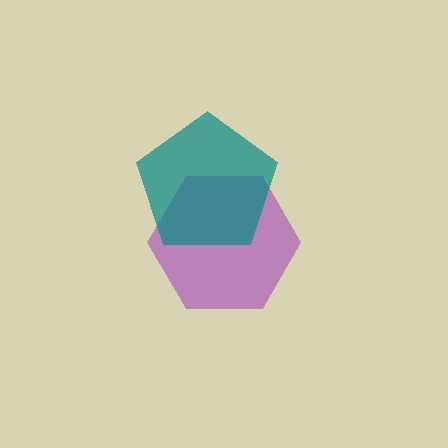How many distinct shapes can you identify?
There are 2 distinct shapes: a purple hexagon, a teal pentagon.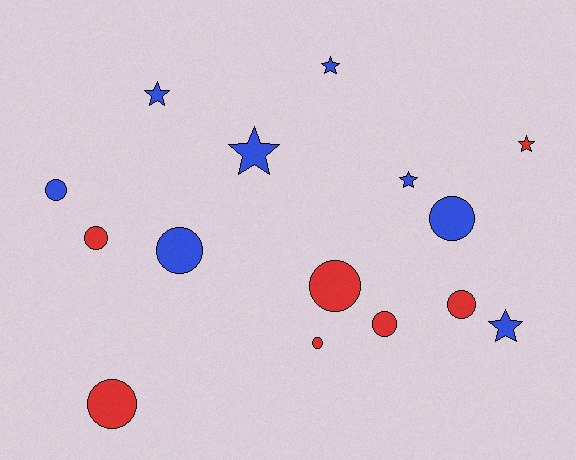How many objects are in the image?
There are 15 objects.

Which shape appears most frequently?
Circle, with 9 objects.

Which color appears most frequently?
Blue, with 8 objects.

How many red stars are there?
There is 1 red star.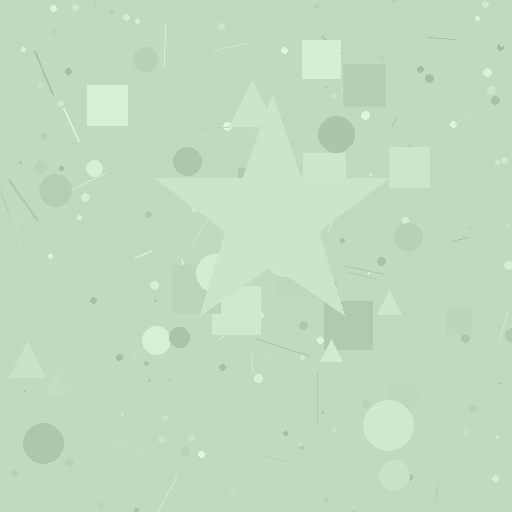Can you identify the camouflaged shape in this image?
The camouflaged shape is a star.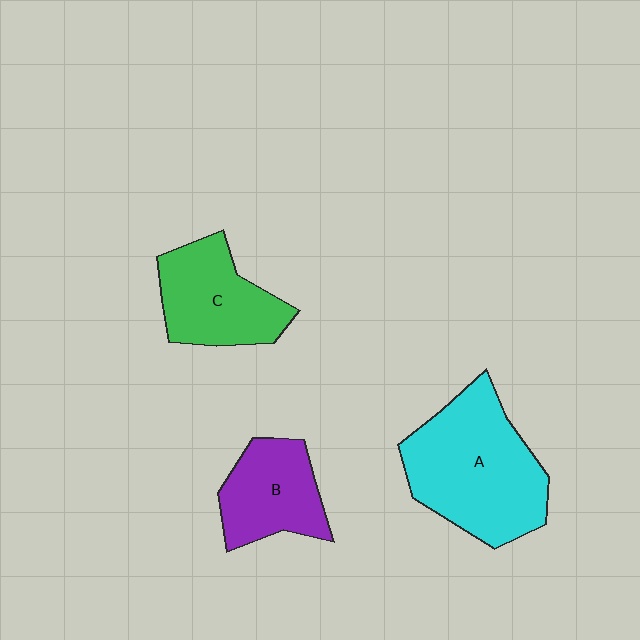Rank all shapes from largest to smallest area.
From largest to smallest: A (cyan), C (green), B (purple).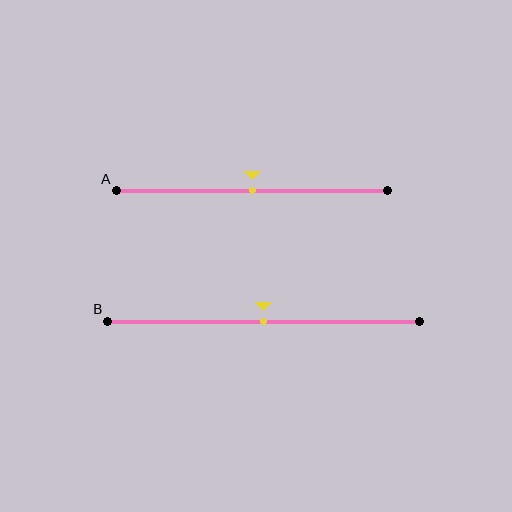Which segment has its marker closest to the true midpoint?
Segment A has its marker closest to the true midpoint.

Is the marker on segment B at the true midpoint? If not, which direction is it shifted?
Yes, the marker on segment B is at the true midpoint.